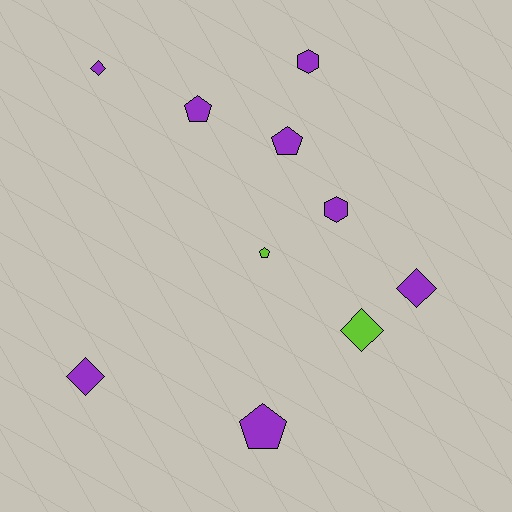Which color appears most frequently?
Purple, with 8 objects.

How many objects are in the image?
There are 10 objects.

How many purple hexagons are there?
There are 2 purple hexagons.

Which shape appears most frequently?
Diamond, with 4 objects.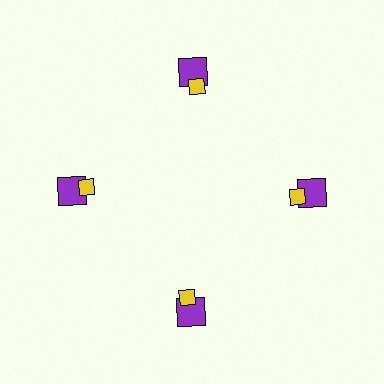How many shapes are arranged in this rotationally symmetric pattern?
There are 8 shapes, arranged in 4 groups of 2.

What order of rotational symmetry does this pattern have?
This pattern has 4-fold rotational symmetry.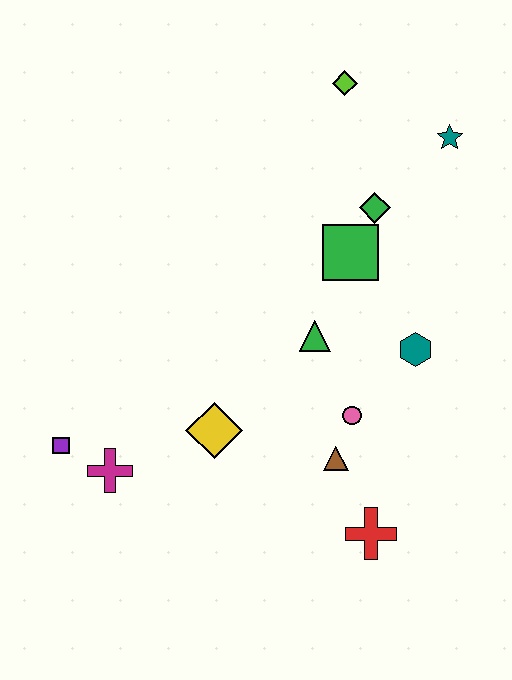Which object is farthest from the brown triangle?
The lime diamond is farthest from the brown triangle.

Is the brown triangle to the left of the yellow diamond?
No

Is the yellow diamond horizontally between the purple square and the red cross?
Yes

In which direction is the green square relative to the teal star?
The green square is below the teal star.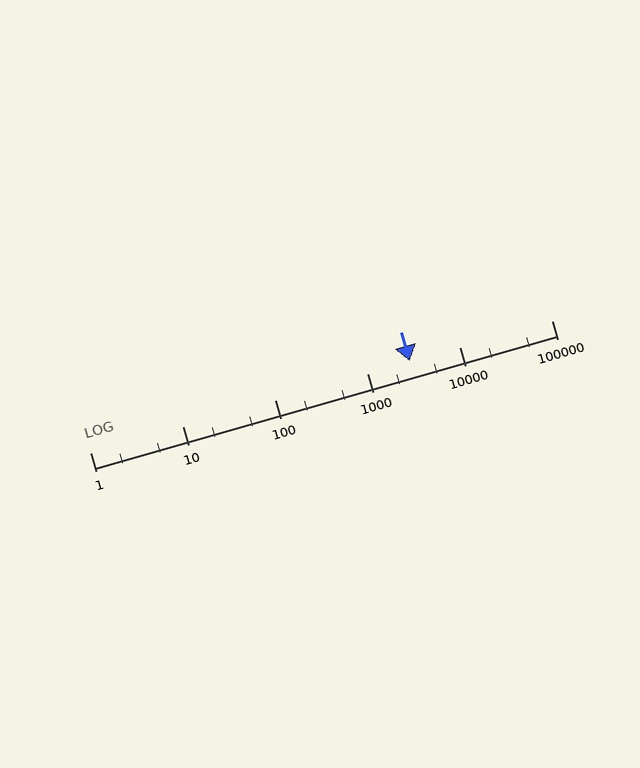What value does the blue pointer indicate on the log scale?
The pointer indicates approximately 2900.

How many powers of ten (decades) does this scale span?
The scale spans 5 decades, from 1 to 100000.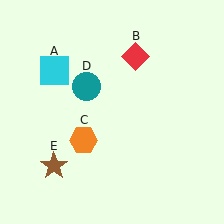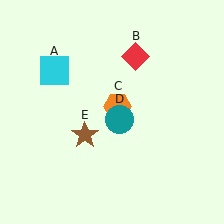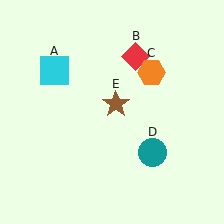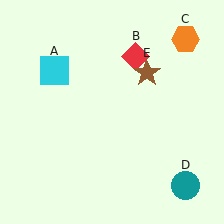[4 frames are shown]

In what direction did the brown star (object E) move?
The brown star (object E) moved up and to the right.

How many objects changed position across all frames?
3 objects changed position: orange hexagon (object C), teal circle (object D), brown star (object E).